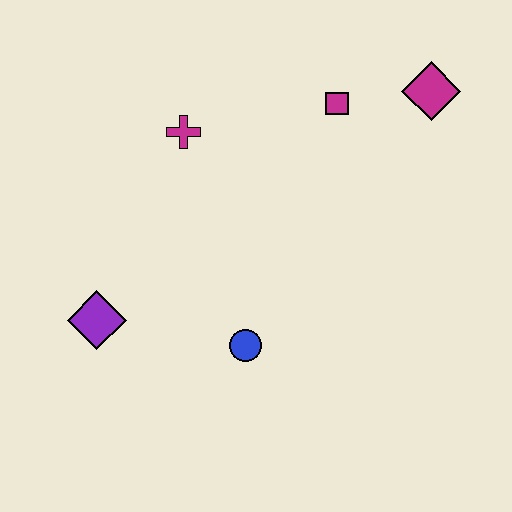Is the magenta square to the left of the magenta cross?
No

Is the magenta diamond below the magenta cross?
No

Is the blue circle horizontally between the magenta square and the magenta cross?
Yes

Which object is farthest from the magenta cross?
The magenta diamond is farthest from the magenta cross.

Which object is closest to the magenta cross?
The magenta square is closest to the magenta cross.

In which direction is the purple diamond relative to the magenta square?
The purple diamond is to the left of the magenta square.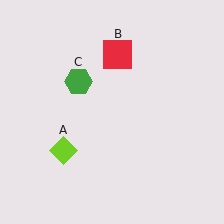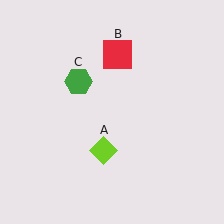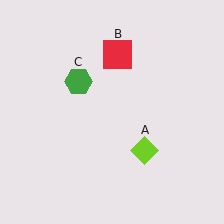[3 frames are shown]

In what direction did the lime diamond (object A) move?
The lime diamond (object A) moved right.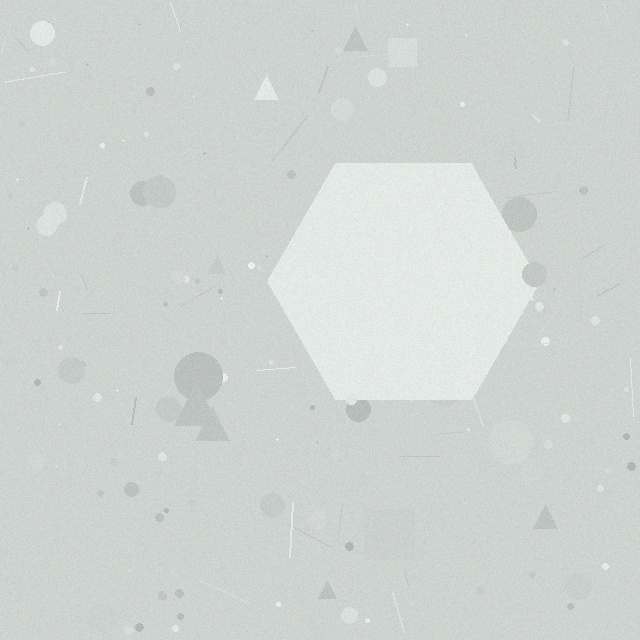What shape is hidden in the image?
A hexagon is hidden in the image.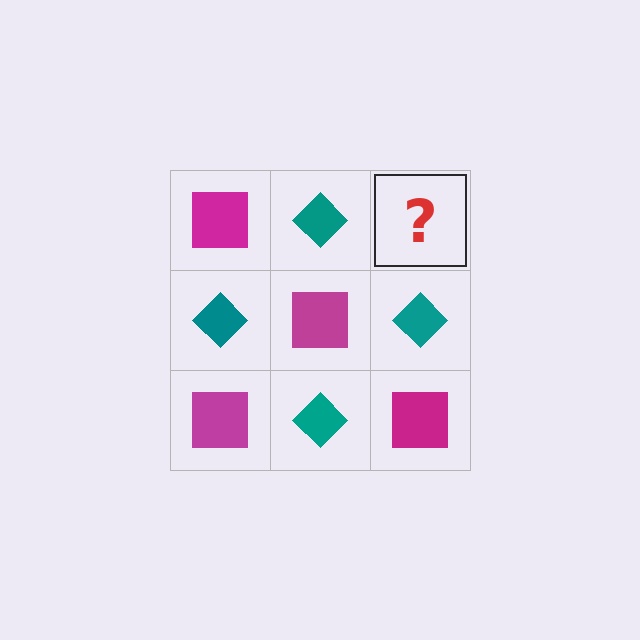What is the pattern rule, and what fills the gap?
The rule is that it alternates magenta square and teal diamond in a checkerboard pattern. The gap should be filled with a magenta square.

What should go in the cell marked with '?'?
The missing cell should contain a magenta square.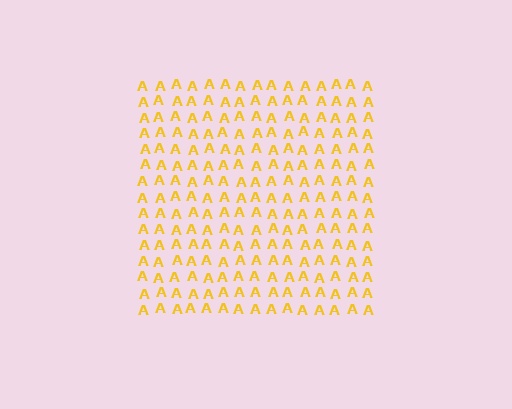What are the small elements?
The small elements are letter A's.